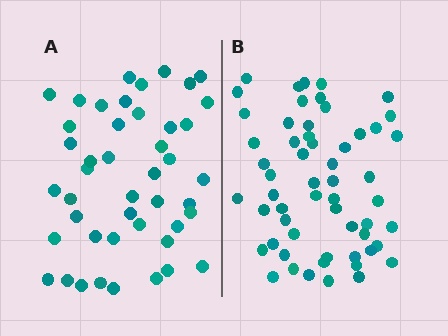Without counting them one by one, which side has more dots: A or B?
Region B (the right region) has more dots.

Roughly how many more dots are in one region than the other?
Region B has roughly 12 or so more dots than region A.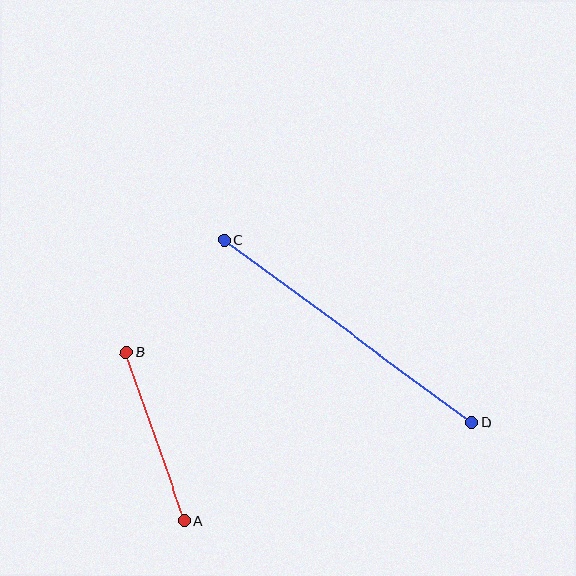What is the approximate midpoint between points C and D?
The midpoint is at approximately (348, 331) pixels.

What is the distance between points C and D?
The distance is approximately 307 pixels.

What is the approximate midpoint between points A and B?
The midpoint is at approximately (155, 437) pixels.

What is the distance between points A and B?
The distance is approximately 179 pixels.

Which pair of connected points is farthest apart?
Points C and D are farthest apart.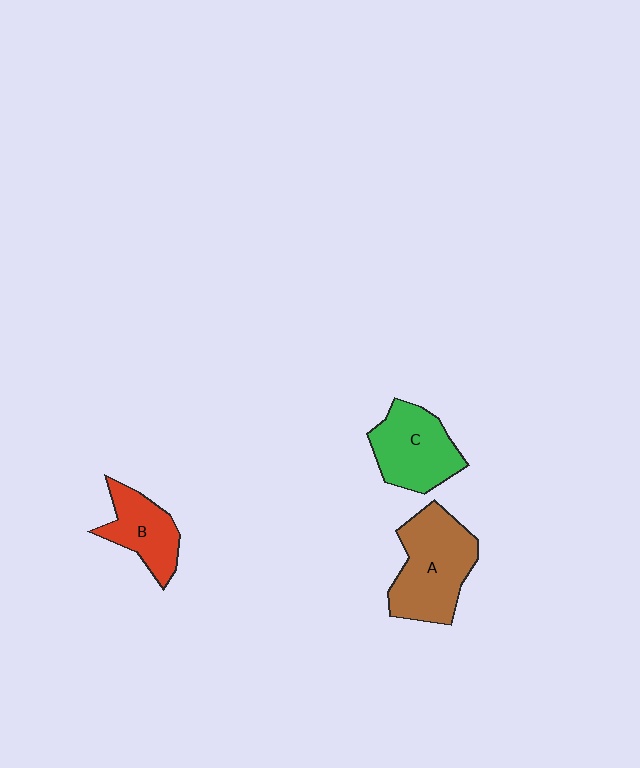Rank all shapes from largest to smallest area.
From largest to smallest: A (brown), C (green), B (red).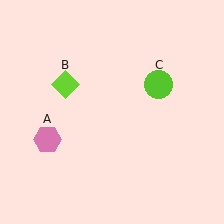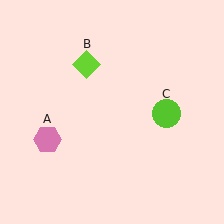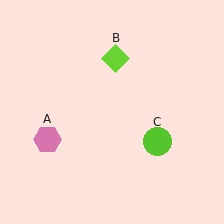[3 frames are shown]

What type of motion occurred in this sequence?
The lime diamond (object B), lime circle (object C) rotated clockwise around the center of the scene.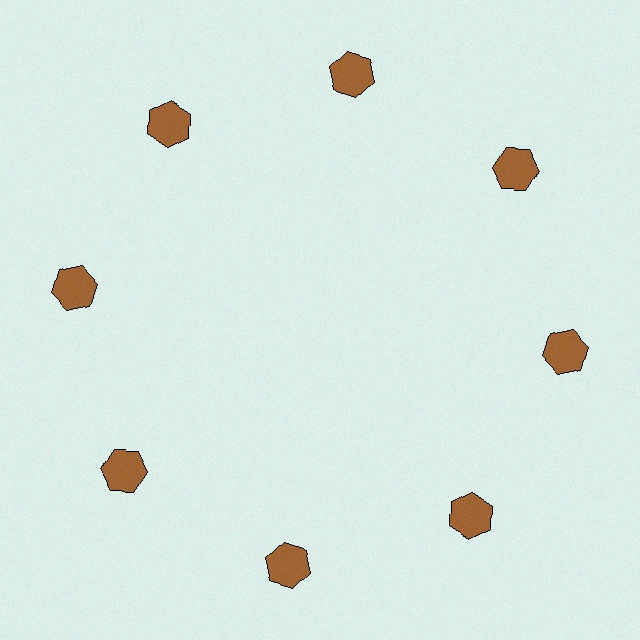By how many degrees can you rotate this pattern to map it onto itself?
The pattern maps onto itself every 45 degrees of rotation.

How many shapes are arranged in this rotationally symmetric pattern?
There are 8 shapes, arranged in 8 groups of 1.